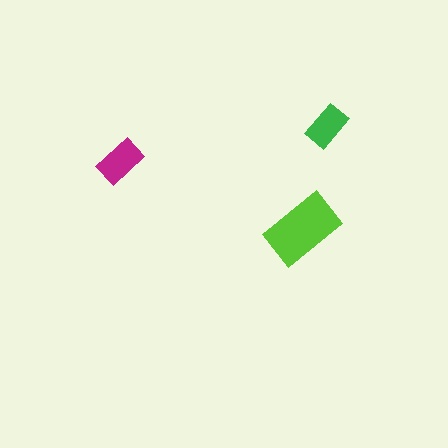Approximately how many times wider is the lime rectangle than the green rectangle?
About 1.5 times wider.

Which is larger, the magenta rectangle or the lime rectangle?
The lime one.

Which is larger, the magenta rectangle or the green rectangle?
The magenta one.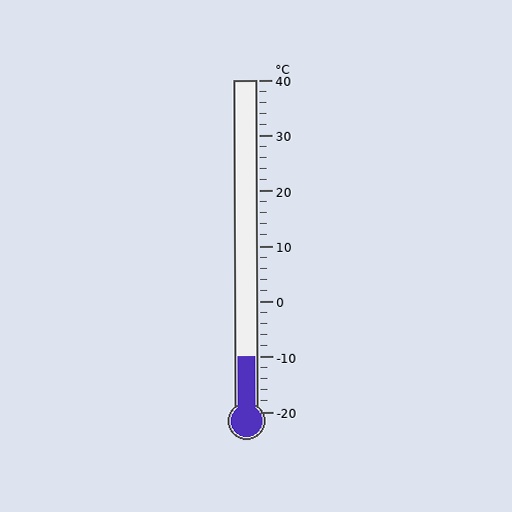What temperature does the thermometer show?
The thermometer shows approximately -10°C.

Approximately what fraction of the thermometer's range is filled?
The thermometer is filled to approximately 15% of its range.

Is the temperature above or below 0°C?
The temperature is below 0°C.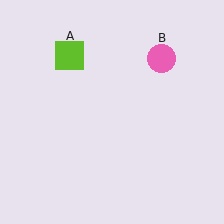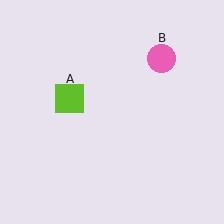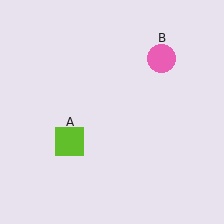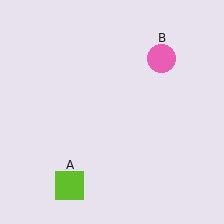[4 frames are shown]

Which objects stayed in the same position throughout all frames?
Pink circle (object B) remained stationary.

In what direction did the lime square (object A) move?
The lime square (object A) moved down.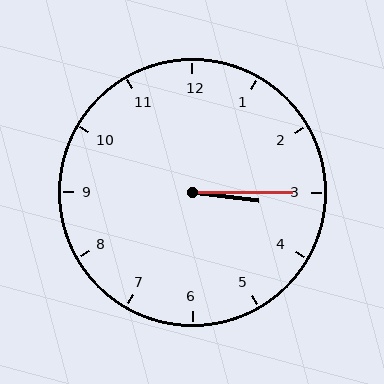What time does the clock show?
3:15.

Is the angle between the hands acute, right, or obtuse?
It is acute.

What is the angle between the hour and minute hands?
Approximately 8 degrees.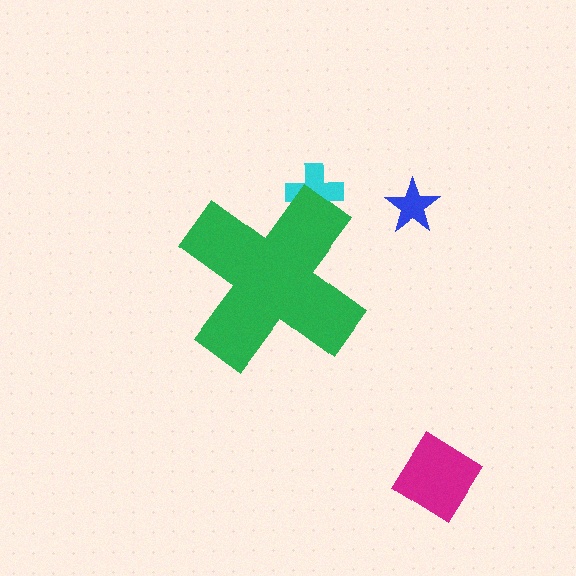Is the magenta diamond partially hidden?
No, the magenta diamond is fully visible.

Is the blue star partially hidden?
No, the blue star is fully visible.